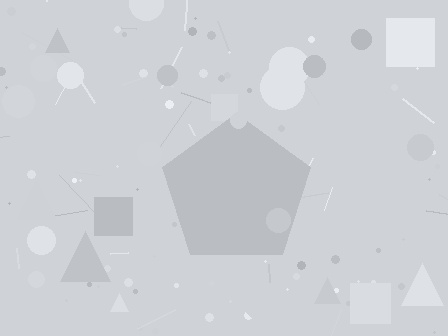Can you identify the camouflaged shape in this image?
The camouflaged shape is a pentagon.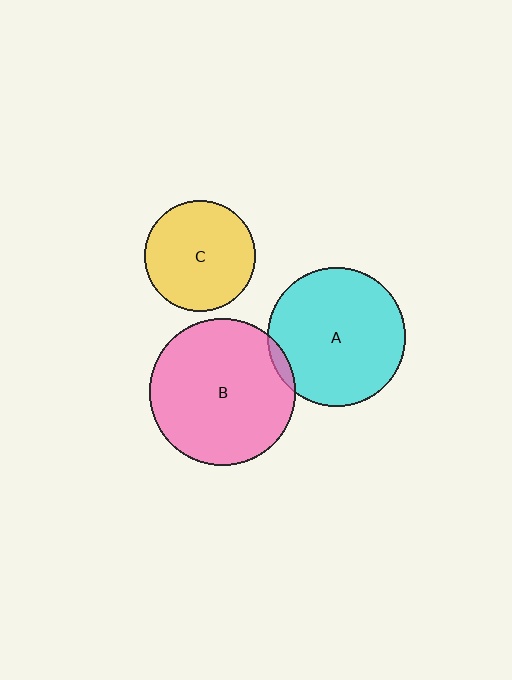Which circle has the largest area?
Circle B (pink).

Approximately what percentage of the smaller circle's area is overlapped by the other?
Approximately 5%.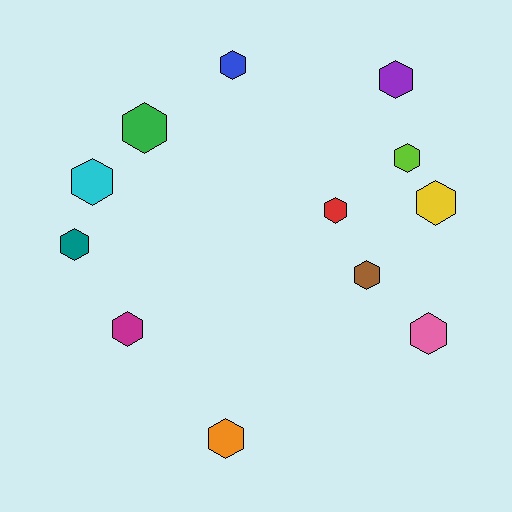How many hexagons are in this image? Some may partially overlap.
There are 12 hexagons.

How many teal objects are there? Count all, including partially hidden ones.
There is 1 teal object.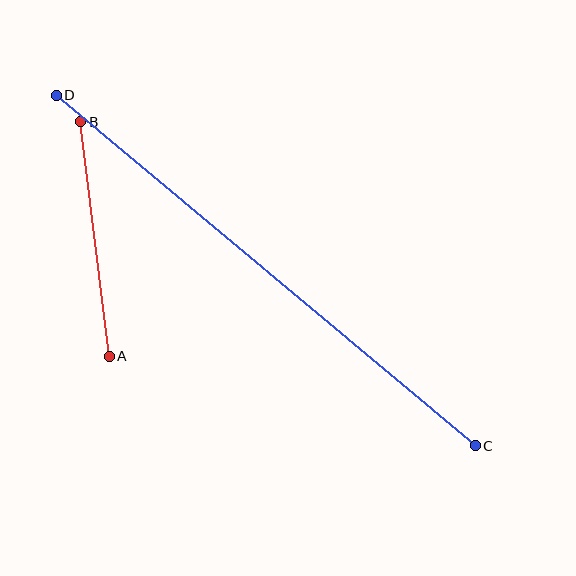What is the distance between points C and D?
The distance is approximately 546 pixels.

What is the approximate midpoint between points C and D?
The midpoint is at approximately (266, 271) pixels.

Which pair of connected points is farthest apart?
Points C and D are farthest apart.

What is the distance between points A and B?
The distance is approximately 236 pixels.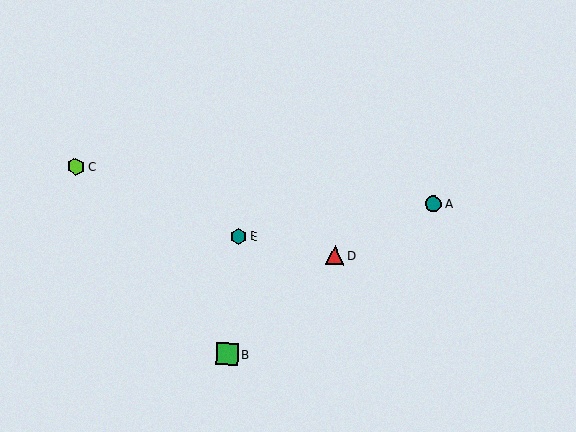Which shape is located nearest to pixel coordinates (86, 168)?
The lime hexagon (labeled C) at (76, 167) is nearest to that location.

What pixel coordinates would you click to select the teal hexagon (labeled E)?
Click at (239, 236) to select the teal hexagon E.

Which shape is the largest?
The green square (labeled B) is the largest.